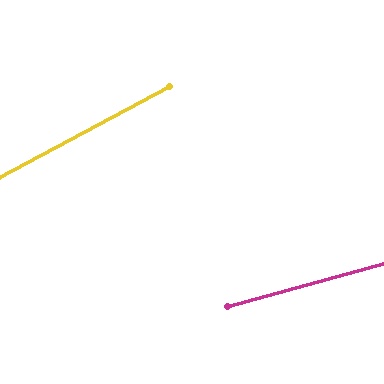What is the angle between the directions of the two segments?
Approximately 13 degrees.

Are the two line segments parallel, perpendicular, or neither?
Neither parallel nor perpendicular — they differ by about 13°.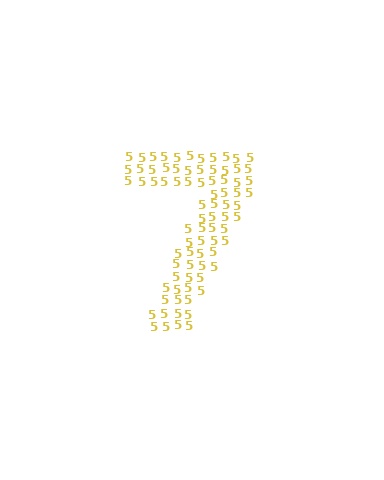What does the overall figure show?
The overall figure shows the digit 7.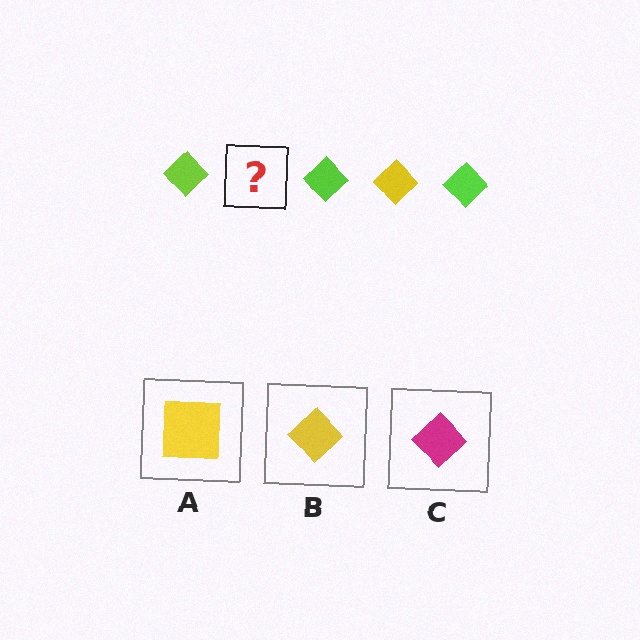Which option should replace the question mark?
Option B.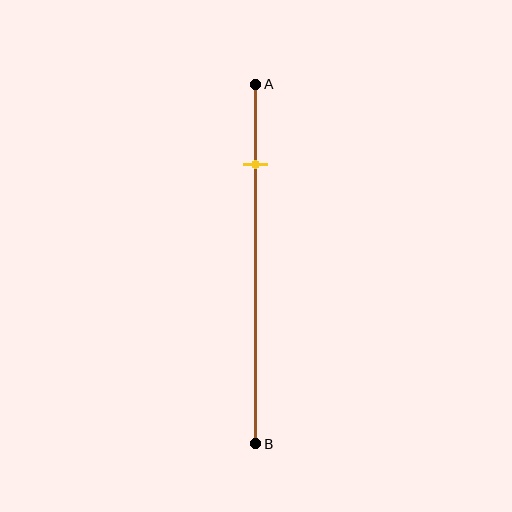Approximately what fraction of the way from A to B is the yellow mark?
The yellow mark is approximately 20% of the way from A to B.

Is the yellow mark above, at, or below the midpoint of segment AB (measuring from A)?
The yellow mark is above the midpoint of segment AB.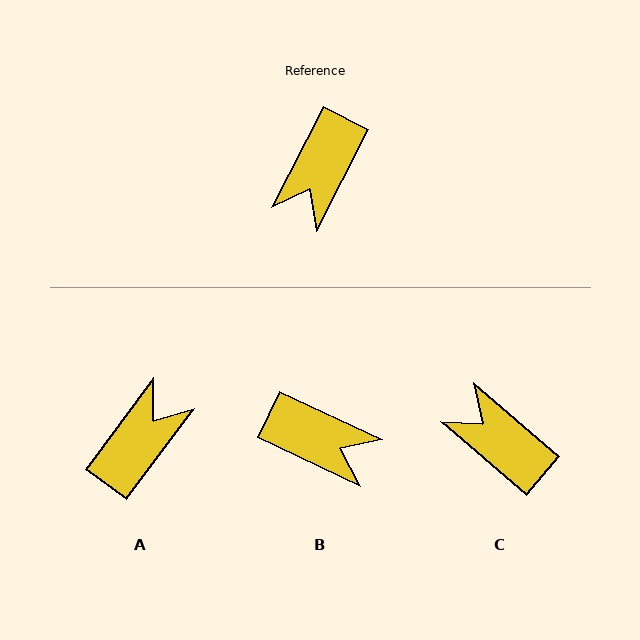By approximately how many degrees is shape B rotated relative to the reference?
Approximately 92 degrees counter-clockwise.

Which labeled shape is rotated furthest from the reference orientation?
A, about 171 degrees away.